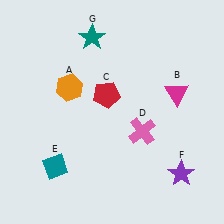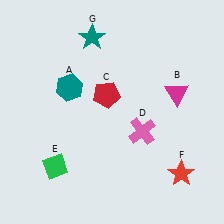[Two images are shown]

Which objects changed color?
A changed from orange to teal. E changed from teal to green. F changed from purple to red.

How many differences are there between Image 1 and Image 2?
There are 3 differences between the two images.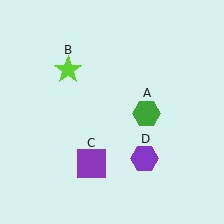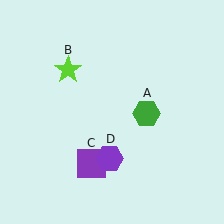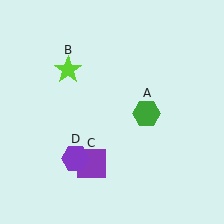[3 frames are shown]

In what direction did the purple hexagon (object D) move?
The purple hexagon (object D) moved left.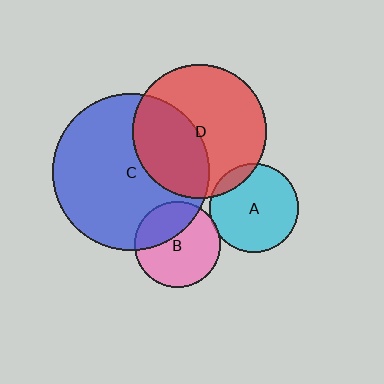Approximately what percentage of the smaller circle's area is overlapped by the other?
Approximately 5%.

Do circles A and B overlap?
Yes.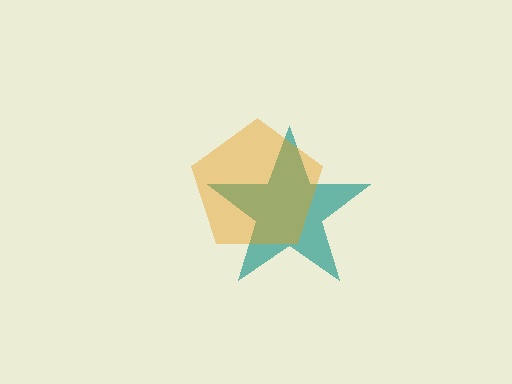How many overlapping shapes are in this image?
There are 2 overlapping shapes in the image.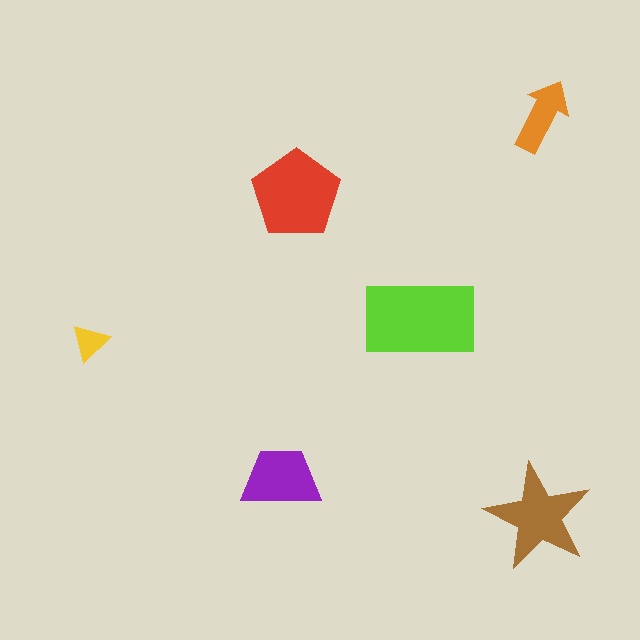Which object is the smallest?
The yellow triangle.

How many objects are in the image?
There are 6 objects in the image.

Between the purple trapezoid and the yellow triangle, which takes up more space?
The purple trapezoid.